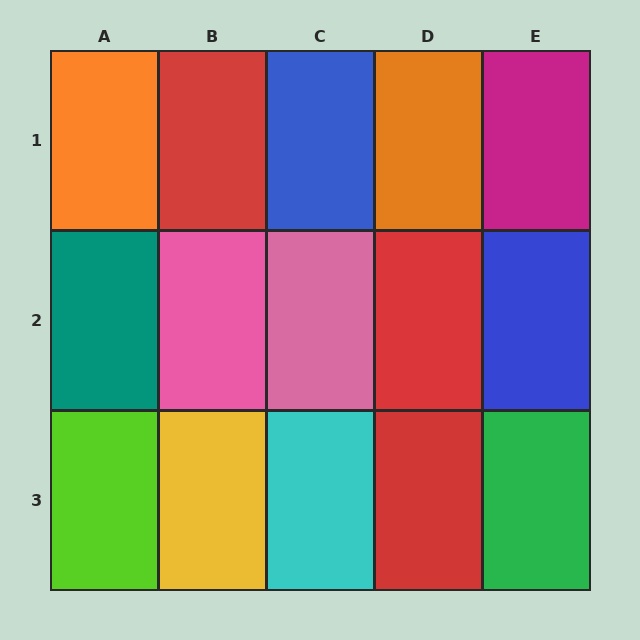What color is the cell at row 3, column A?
Lime.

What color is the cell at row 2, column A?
Teal.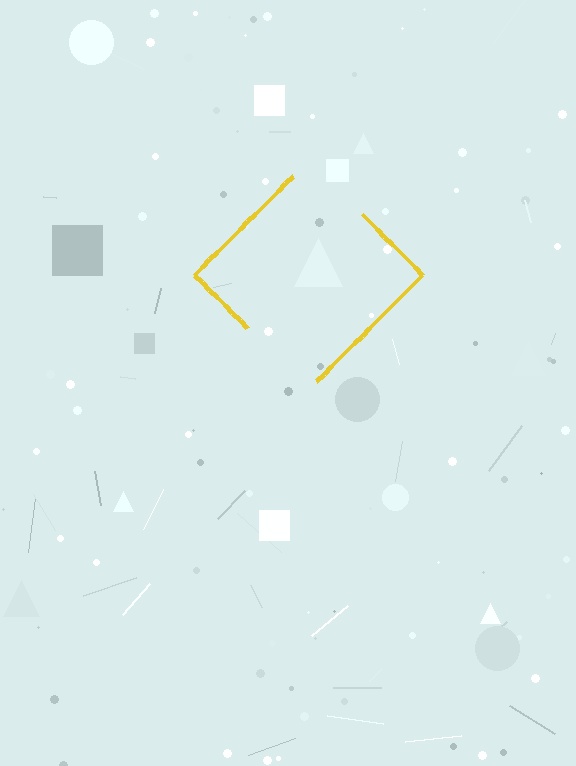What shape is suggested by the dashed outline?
The dashed outline suggests a diamond.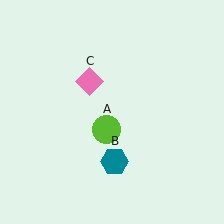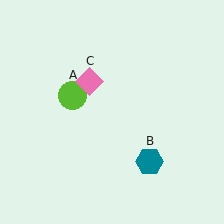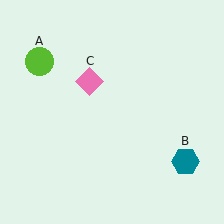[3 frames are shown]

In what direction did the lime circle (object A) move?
The lime circle (object A) moved up and to the left.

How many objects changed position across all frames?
2 objects changed position: lime circle (object A), teal hexagon (object B).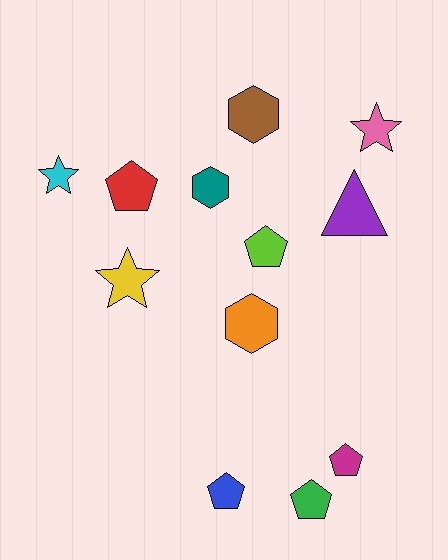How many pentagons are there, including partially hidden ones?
There are 5 pentagons.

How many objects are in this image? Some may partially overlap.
There are 12 objects.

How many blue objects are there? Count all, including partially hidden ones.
There is 1 blue object.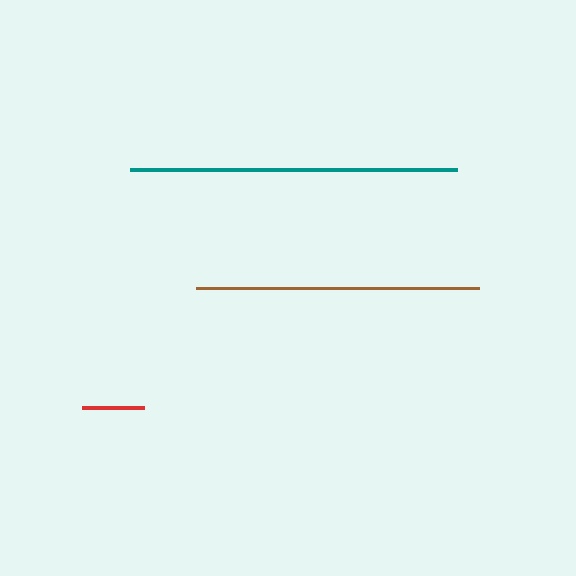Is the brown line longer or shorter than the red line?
The brown line is longer than the red line.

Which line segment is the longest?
The teal line is the longest at approximately 327 pixels.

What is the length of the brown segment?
The brown segment is approximately 283 pixels long.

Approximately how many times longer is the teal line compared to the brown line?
The teal line is approximately 1.2 times the length of the brown line.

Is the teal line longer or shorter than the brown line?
The teal line is longer than the brown line.